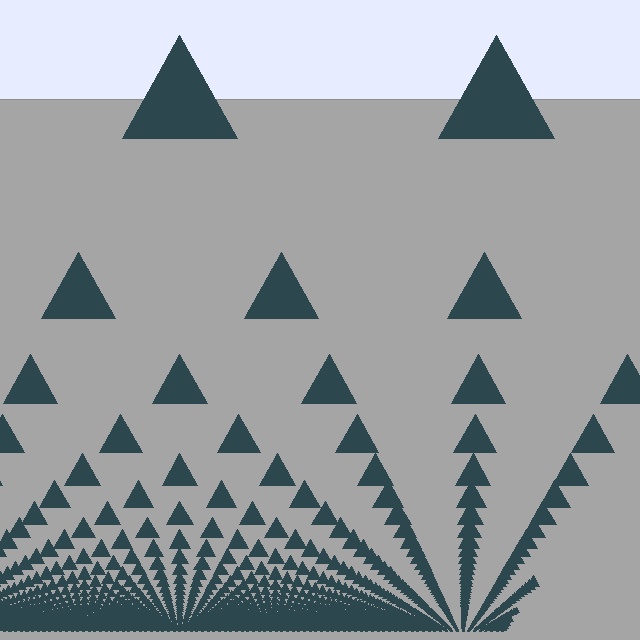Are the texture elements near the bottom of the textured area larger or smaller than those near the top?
Smaller. The gradient is inverted — elements near the bottom are smaller and denser.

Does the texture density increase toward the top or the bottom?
Density increases toward the bottom.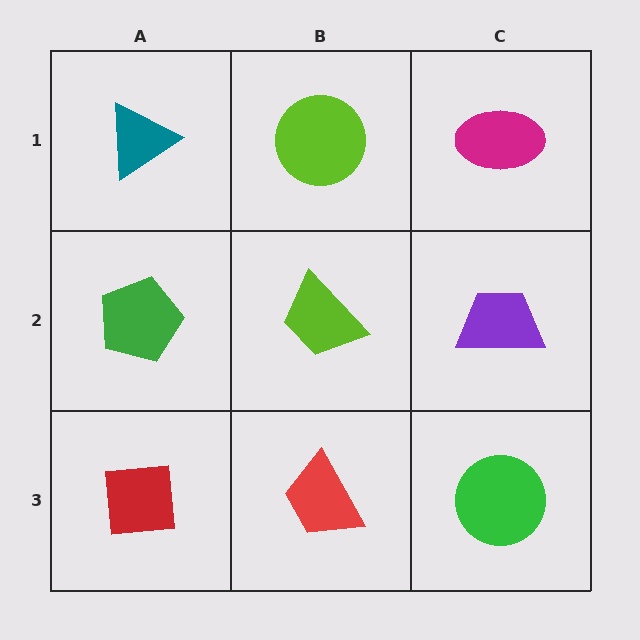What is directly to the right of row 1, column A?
A lime circle.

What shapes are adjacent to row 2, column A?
A teal triangle (row 1, column A), a red square (row 3, column A), a lime trapezoid (row 2, column B).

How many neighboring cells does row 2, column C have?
3.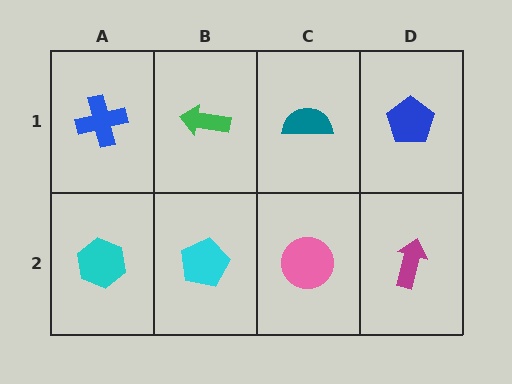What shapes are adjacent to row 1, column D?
A magenta arrow (row 2, column D), a teal semicircle (row 1, column C).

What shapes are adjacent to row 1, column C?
A pink circle (row 2, column C), a green arrow (row 1, column B), a blue pentagon (row 1, column D).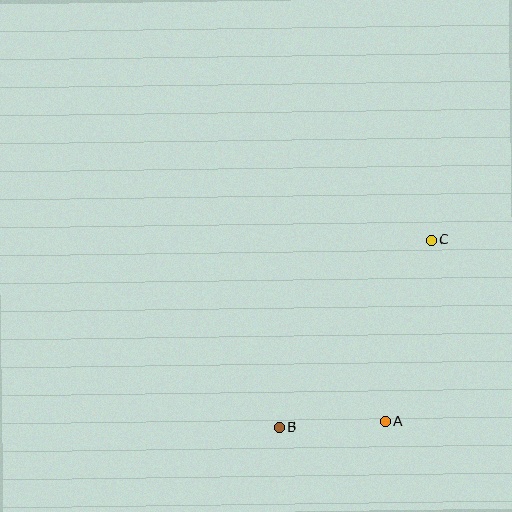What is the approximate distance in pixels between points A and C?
The distance between A and C is approximately 187 pixels.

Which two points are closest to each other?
Points A and B are closest to each other.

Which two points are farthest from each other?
Points B and C are farthest from each other.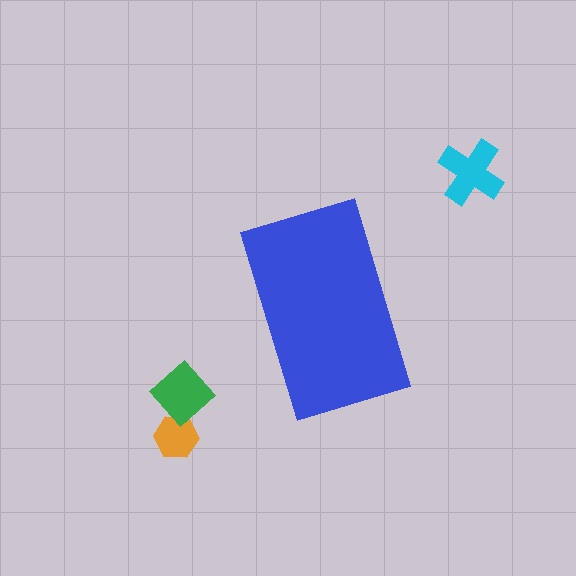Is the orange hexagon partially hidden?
No, the orange hexagon is fully visible.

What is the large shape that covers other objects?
A blue rectangle.